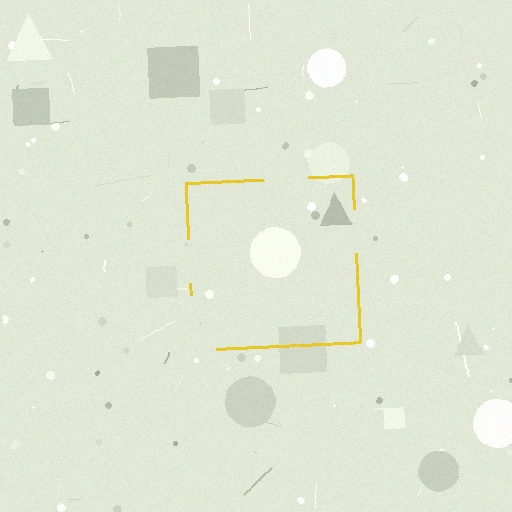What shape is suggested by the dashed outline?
The dashed outline suggests a square.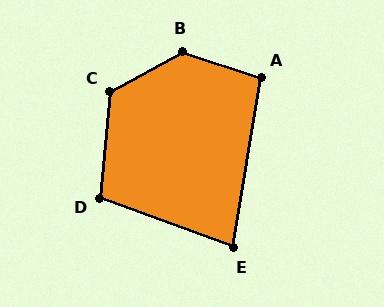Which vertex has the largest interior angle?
B, at approximately 132 degrees.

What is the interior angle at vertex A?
Approximately 99 degrees (obtuse).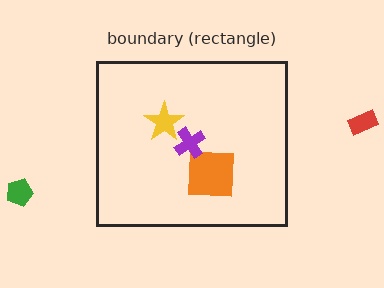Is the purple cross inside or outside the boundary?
Inside.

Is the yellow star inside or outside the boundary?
Inside.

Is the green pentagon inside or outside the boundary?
Outside.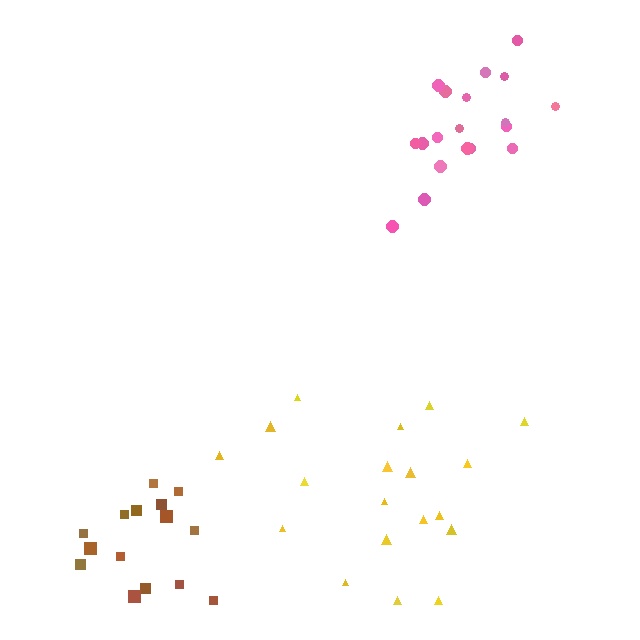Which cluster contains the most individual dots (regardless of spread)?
Yellow (19).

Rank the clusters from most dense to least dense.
brown, pink, yellow.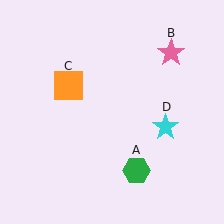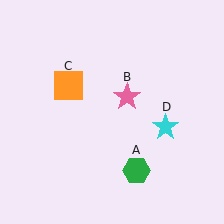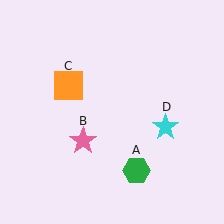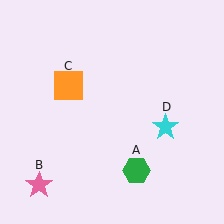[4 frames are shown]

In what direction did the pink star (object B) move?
The pink star (object B) moved down and to the left.